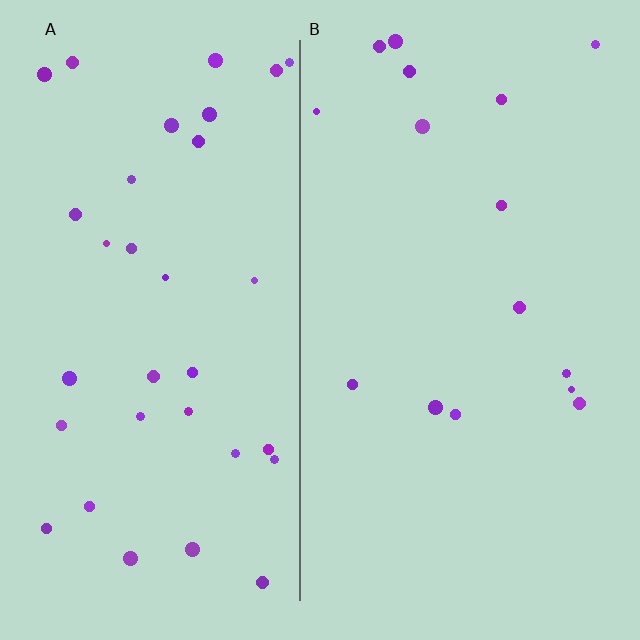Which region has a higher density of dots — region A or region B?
A (the left).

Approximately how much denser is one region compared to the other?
Approximately 2.2× — region A over region B.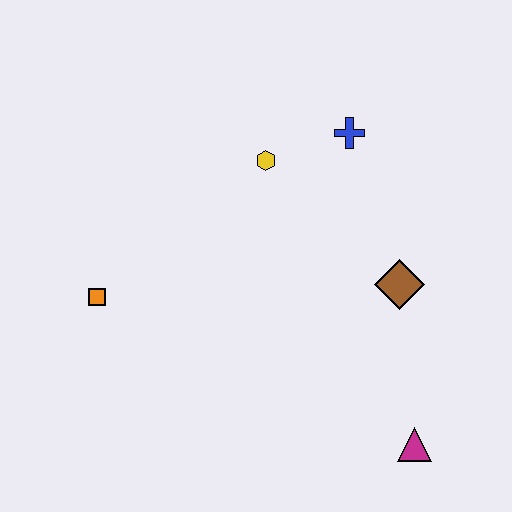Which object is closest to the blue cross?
The yellow hexagon is closest to the blue cross.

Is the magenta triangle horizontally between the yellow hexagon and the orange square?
No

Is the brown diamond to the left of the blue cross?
No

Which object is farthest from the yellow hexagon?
The magenta triangle is farthest from the yellow hexagon.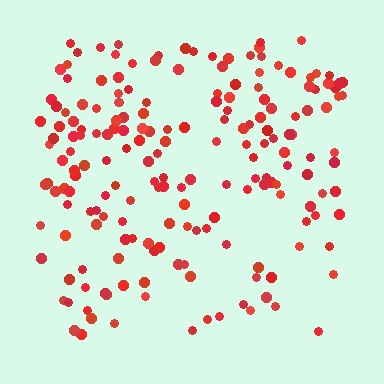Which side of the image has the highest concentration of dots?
The top.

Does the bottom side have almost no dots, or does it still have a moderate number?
Still a moderate number, just noticeably fewer than the top.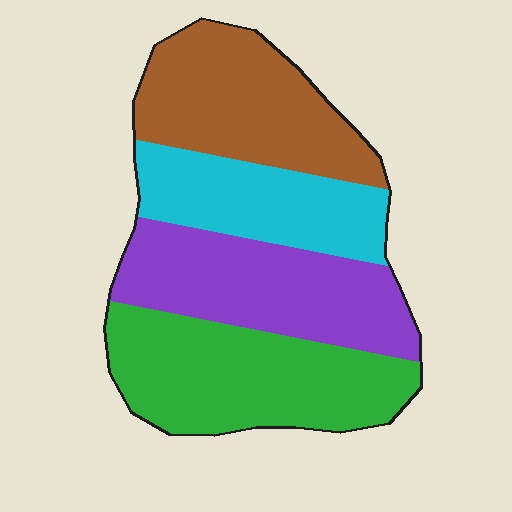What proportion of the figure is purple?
Purple takes up about one quarter (1/4) of the figure.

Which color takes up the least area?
Cyan, at roughly 20%.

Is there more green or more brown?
Green.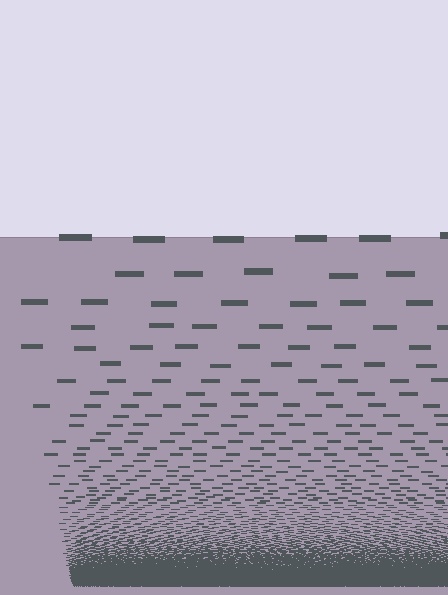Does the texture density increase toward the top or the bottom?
Density increases toward the bottom.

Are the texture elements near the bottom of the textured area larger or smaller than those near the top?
Smaller. The gradient is inverted — elements near the bottom are smaller and denser.